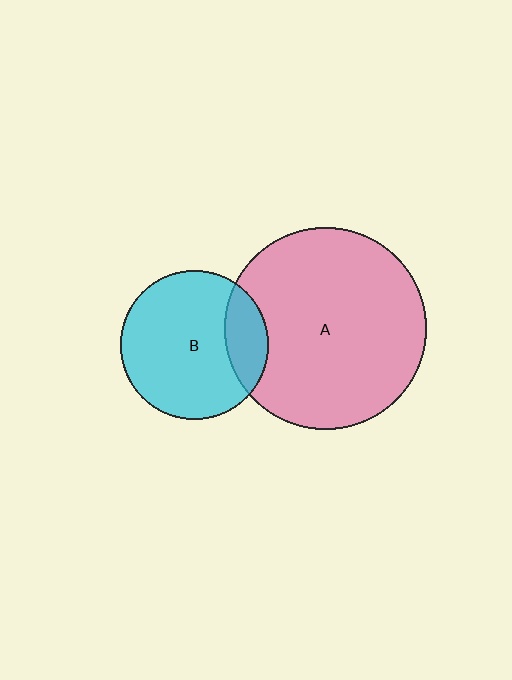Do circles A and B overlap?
Yes.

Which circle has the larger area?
Circle A (pink).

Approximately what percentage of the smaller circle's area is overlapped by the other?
Approximately 20%.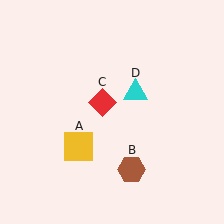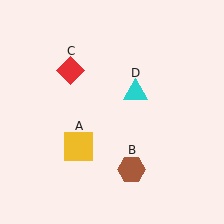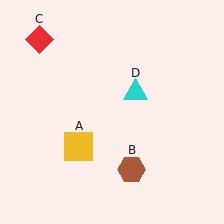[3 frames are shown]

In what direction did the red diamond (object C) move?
The red diamond (object C) moved up and to the left.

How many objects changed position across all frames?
1 object changed position: red diamond (object C).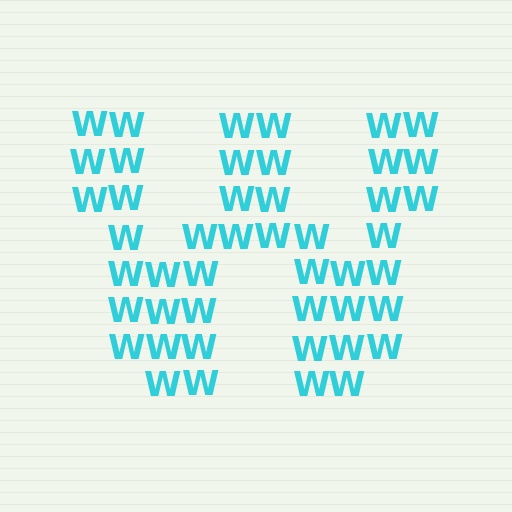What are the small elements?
The small elements are letter W's.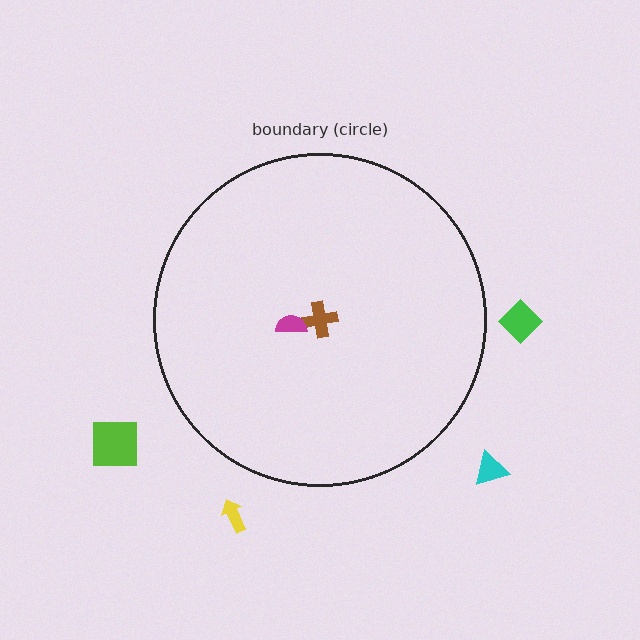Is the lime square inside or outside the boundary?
Outside.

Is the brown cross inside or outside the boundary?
Inside.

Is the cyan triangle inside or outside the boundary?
Outside.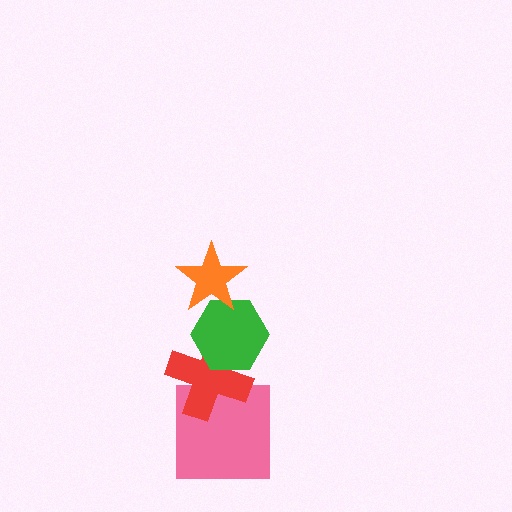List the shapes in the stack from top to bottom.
From top to bottom: the orange star, the green hexagon, the red cross, the pink square.